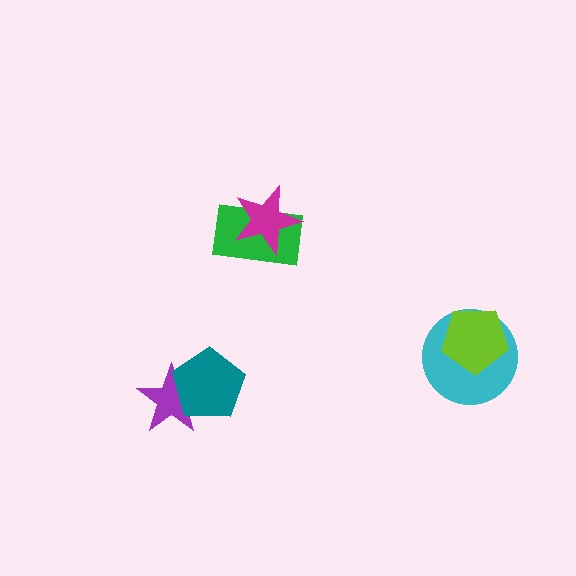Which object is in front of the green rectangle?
The magenta star is in front of the green rectangle.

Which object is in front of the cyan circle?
The lime pentagon is in front of the cyan circle.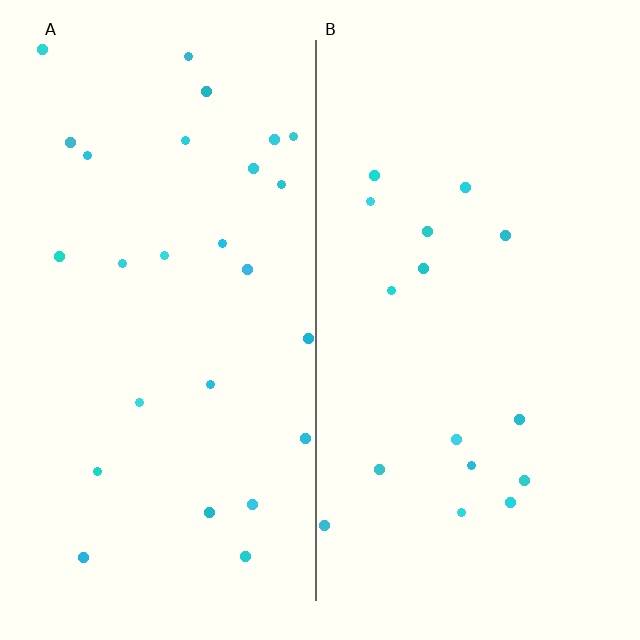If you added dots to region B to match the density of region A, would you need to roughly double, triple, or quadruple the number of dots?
Approximately double.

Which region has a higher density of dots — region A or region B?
A (the left).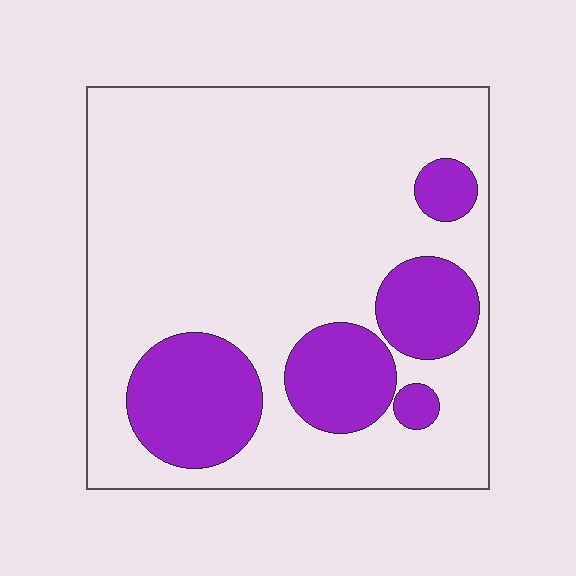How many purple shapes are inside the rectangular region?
5.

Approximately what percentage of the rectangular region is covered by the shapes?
Approximately 25%.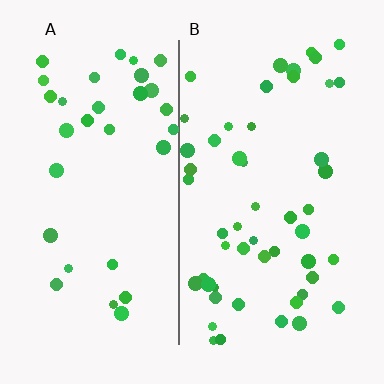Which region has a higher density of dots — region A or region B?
B (the right).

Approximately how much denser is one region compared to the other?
Approximately 1.6× — region B over region A.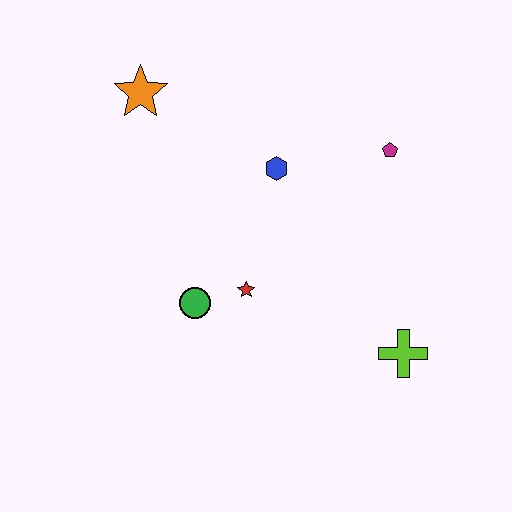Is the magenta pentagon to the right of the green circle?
Yes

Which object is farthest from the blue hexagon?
The lime cross is farthest from the blue hexagon.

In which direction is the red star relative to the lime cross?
The red star is to the left of the lime cross.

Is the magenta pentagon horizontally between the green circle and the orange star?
No